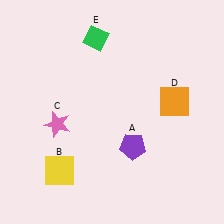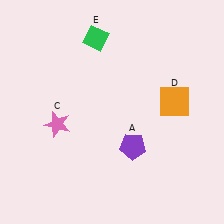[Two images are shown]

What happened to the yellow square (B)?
The yellow square (B) was removed in Image 2. It was in the bottom-left area of Image 1.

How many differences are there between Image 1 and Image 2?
There is 1 difference between the two images.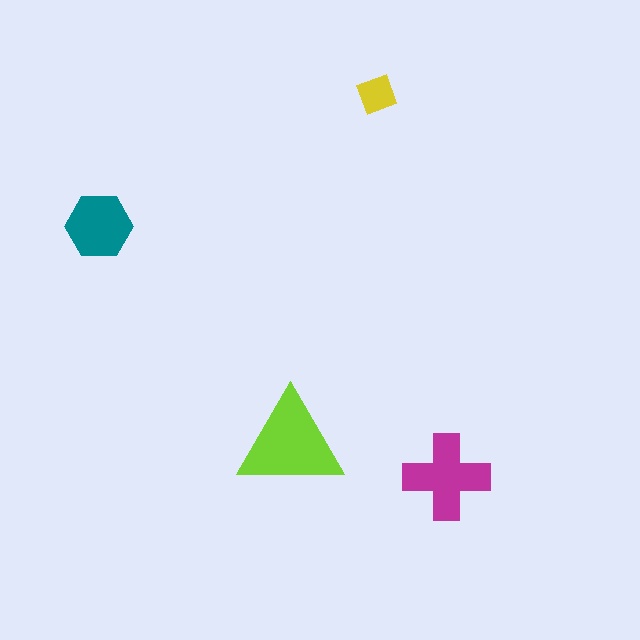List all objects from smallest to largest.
The yellow square, the teal hexagon, the magenta cross, the lime triangle.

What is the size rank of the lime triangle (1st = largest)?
1st.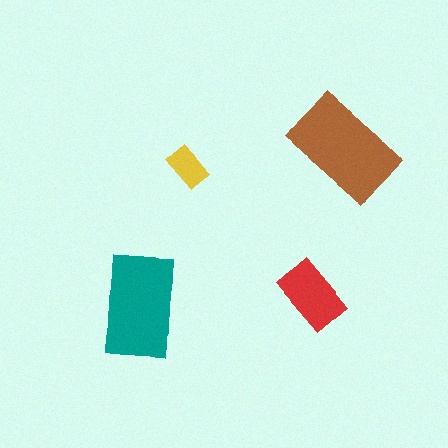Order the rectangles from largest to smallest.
the brown one, the teal one, the red one, the yellow one.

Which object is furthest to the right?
The brown rectangle is rightmost.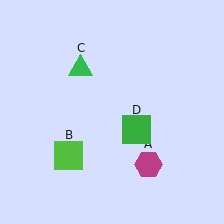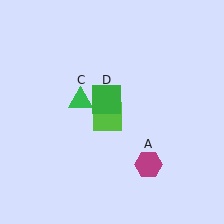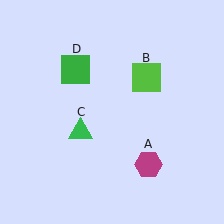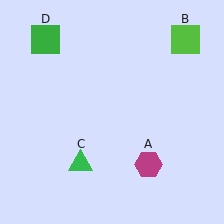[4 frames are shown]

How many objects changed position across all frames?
3 objects changed position: lime square (object B), green triangle (object C), green square (object D).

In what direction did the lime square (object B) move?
The lime square (object B) moved up and to the right.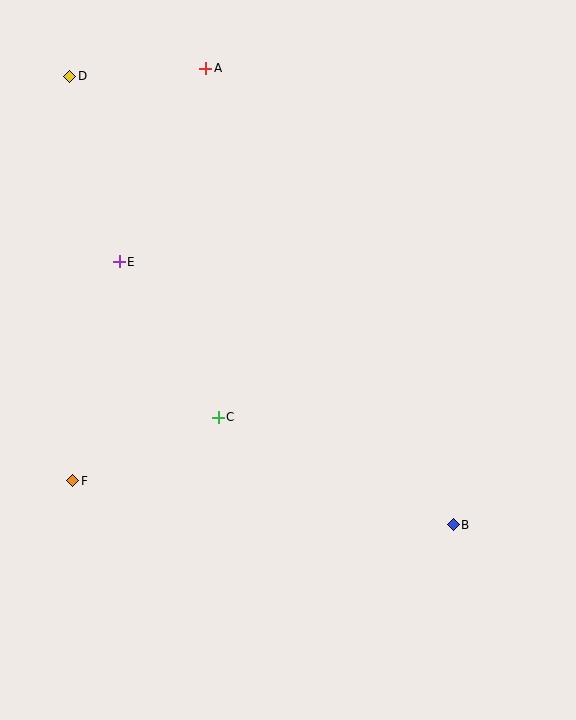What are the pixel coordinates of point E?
Point E is at (119, 262).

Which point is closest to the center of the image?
Point C at (218, 417) is closest to the center.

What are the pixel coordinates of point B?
Point B is at (453, 525).